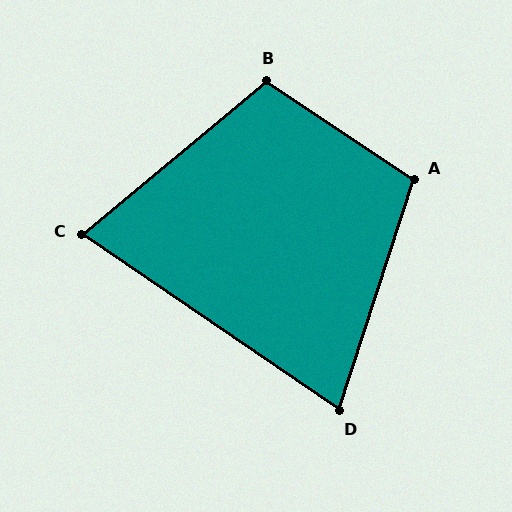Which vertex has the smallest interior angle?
D, at approximately 73 degrees.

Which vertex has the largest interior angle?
B, at approximately 107 degrees.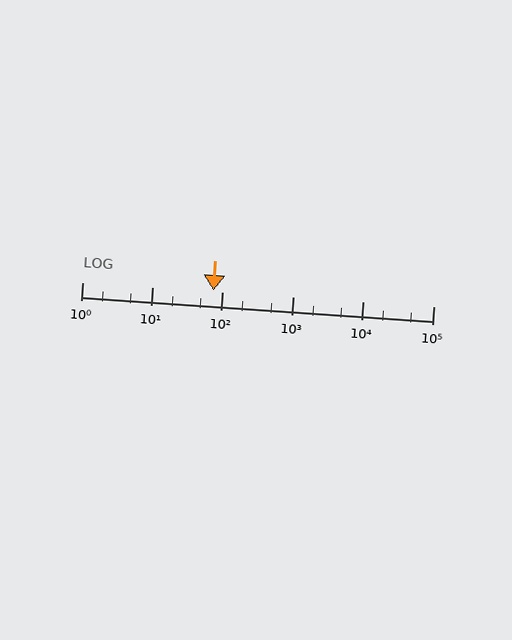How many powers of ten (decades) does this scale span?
The scale spans 5 decades, from 1 to 100000.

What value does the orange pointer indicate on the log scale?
The pointer indicates approximately 73.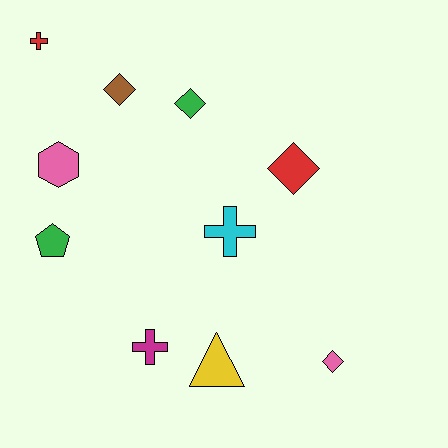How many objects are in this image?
There are 10 objects.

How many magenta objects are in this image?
There is 1 magenta object.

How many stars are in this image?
There are no stars.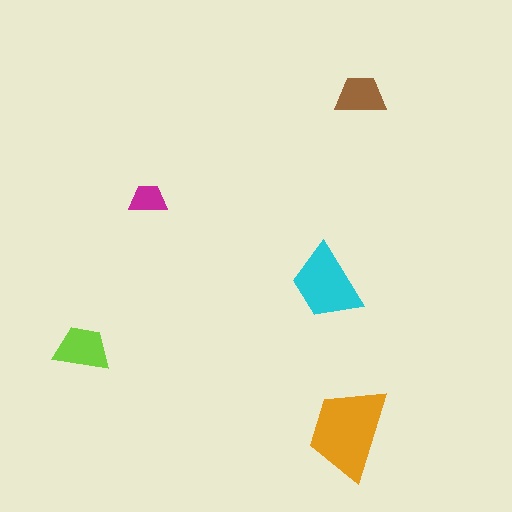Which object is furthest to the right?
The brown trapezoid is rightmost.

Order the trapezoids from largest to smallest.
the orange one, the cyan one, the lime one, the brown one, the magenta one.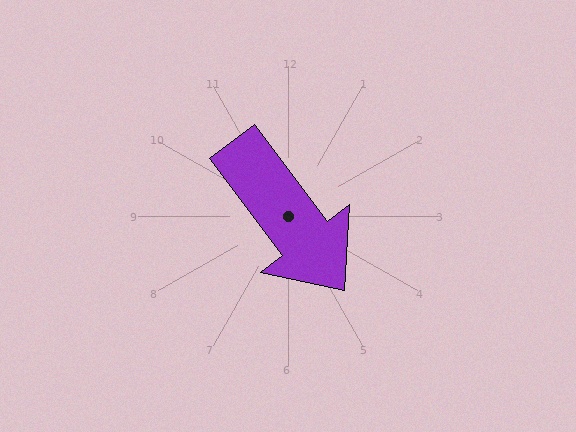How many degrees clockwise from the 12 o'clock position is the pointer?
Approximately 143 degrees.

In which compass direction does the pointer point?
Southeast.